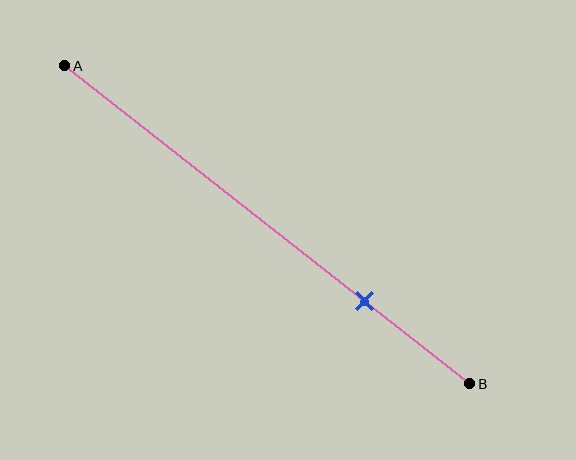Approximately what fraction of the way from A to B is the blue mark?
The blue mark is approximately 75% of the way from A to B.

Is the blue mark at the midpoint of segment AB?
No, the mark is at about 75% from A, not at the 50% midpoint.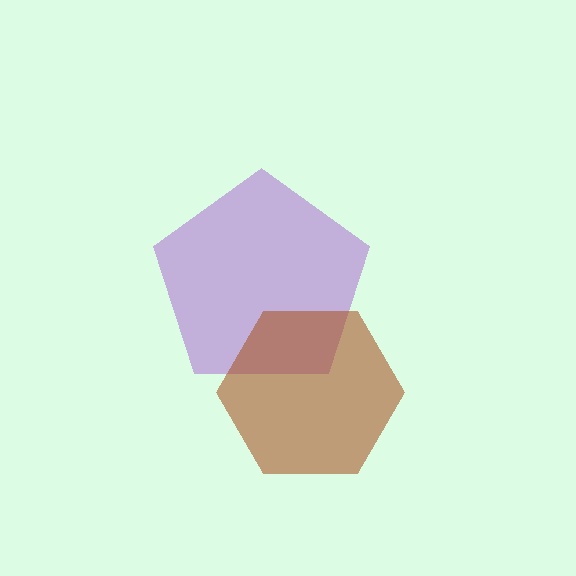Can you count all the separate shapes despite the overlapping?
Yes, there are 2 separate shapes.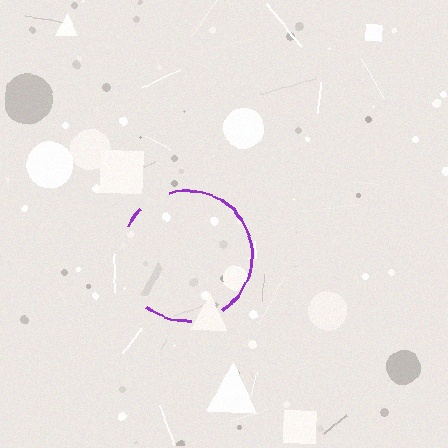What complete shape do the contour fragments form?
The contour fragments form a circle.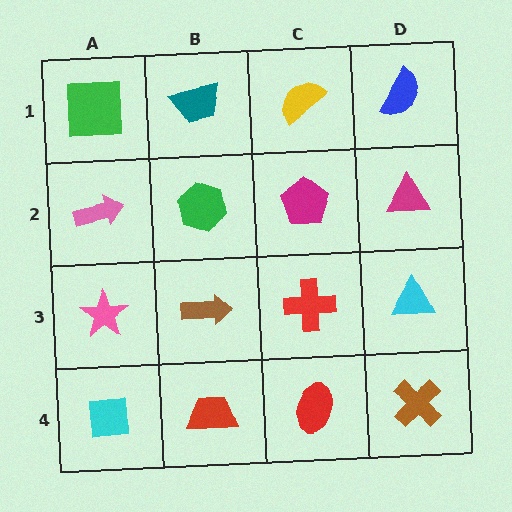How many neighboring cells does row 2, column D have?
3.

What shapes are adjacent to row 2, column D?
A blue semicircle (row 1, column D), a cyan triangle (row 3, column D), a magenta pentagon (row 2, column C).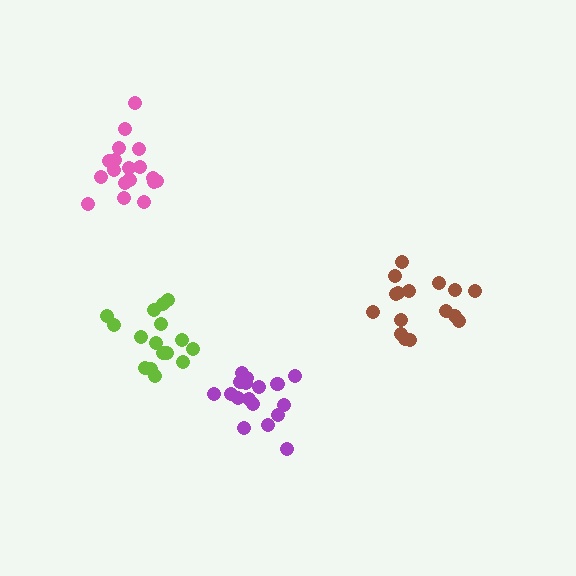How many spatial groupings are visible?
There are 4 spatial groupings.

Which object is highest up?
The pink cluster is topmost.